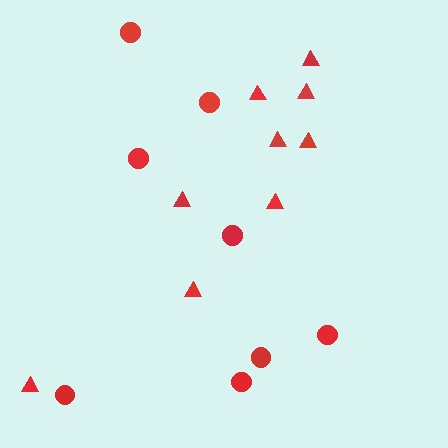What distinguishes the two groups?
There are 2 groups: one group of triangles (9) and one group of circles (8).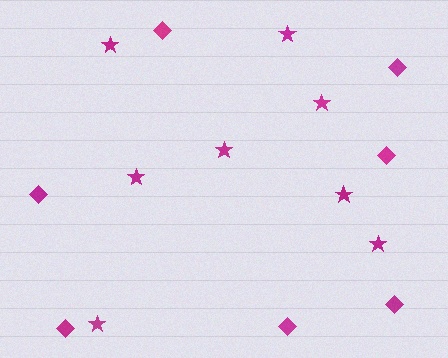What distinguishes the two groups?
There are 2 groups: one group of stars (8) and one group of diamonds (7).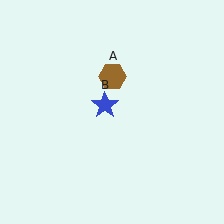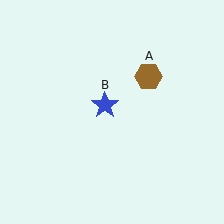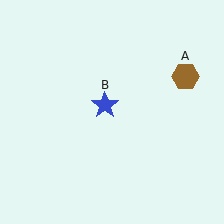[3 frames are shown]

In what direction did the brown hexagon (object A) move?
The brown hexagon (object A) moved right.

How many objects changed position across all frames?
1 object changed position: brown hexagon (object A).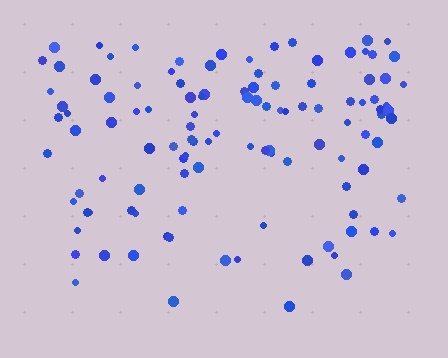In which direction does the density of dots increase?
From bottom to top, with the top side densest.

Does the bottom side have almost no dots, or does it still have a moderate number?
Still a moderate number, just noticeably fewer than the top.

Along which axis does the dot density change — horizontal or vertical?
Vertical.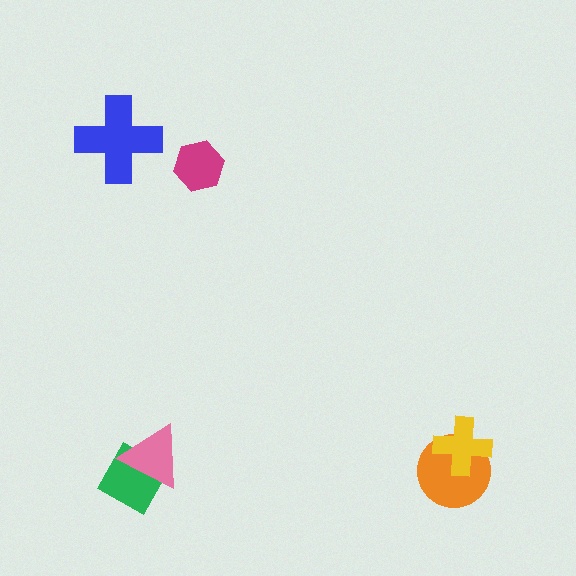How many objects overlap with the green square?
1 object overlaps with the green square.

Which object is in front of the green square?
The pink triangle is in front of the green square.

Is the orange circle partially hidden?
Yes, it is partially covered by another shape.